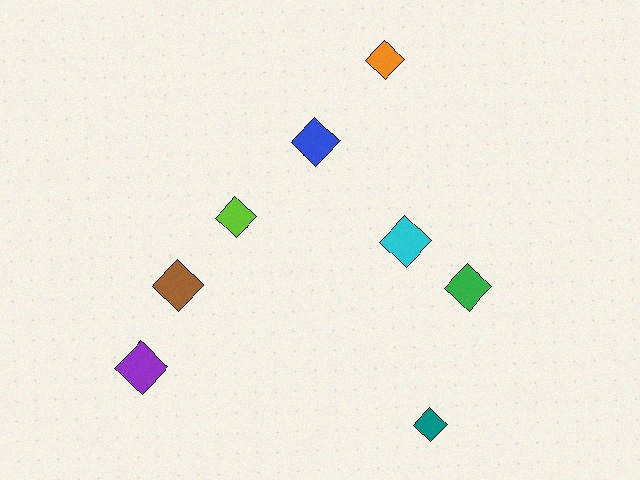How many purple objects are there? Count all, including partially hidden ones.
There is 1 purple object.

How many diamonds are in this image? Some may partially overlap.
There are 8 diamonds.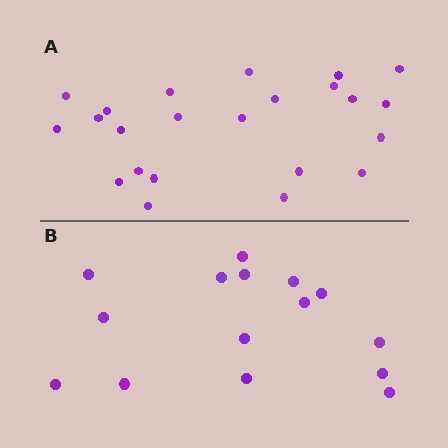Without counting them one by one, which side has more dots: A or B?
Region A (the top region) has more dots.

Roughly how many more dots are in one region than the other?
Region A has roughly 8 or so more dots than region B.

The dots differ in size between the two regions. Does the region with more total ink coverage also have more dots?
No. Region B has more total ink coverage because its dots are larger, but region A actually contains more individual dots. Total area can be misleading — the number of items is what matters here.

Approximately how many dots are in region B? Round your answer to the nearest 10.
About 20 dots. (The exact count is 15, which rounds to 20.)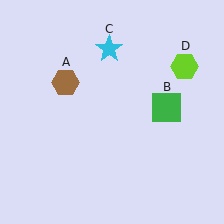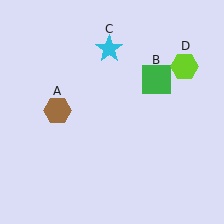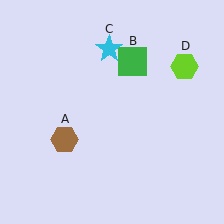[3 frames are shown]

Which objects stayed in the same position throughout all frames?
Cyan star (object C) and lime hexagon (object D) remained stationary.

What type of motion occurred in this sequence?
The brown hexagon (object A), green square (object B) rotated counterclockwise around the center of the scene.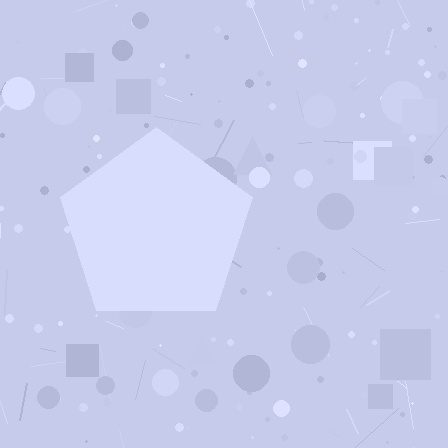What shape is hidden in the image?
A pentagon is hidden in the image.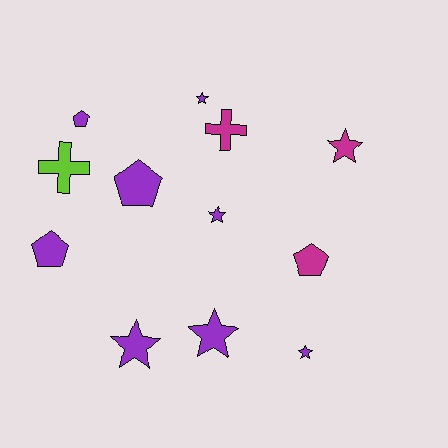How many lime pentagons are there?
There are no lime pentagons.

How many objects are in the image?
There are 12 objects.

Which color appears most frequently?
Purple, with 8 objects.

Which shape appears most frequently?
Star, with 6 objects.